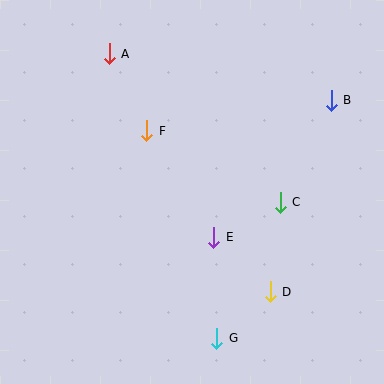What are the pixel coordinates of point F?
Point F is at (147, 131).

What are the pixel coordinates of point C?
Point C is at (280, 203).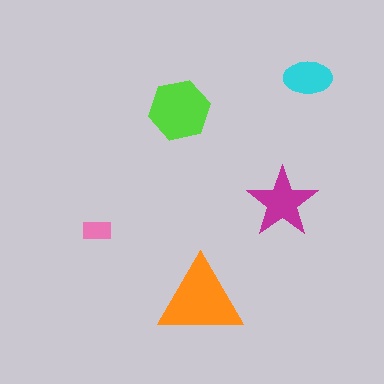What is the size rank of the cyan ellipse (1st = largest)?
4th.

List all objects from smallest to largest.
The pink rectangle, the cyan ellipse, the magenta star, the lime hexagon, the orange triangle.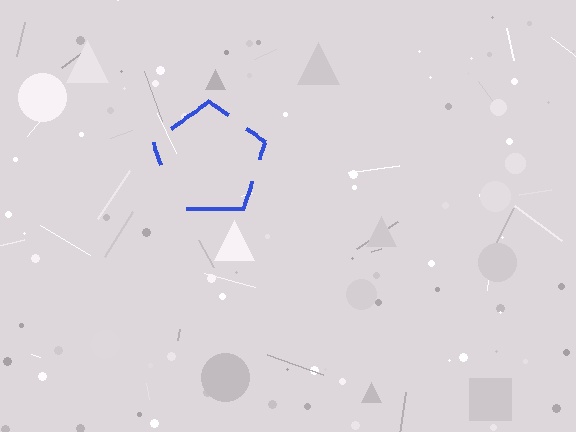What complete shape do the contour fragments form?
The contour fragments form a pentagon.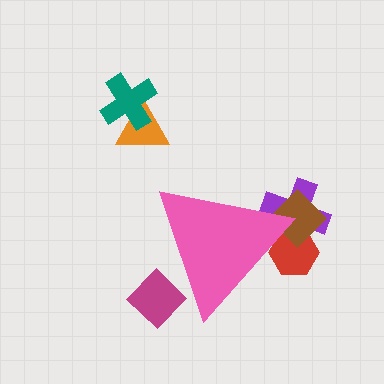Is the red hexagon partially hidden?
Yes, the red hexagon is partially hidden behind the pink triangle.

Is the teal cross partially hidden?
No, the teal cross is fully visible.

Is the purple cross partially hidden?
Yes, the purple cross is partially hidden behind the pink triangle.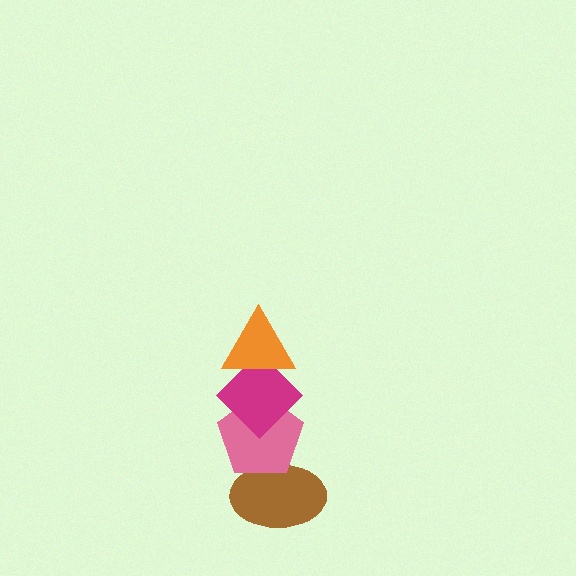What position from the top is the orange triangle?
The orange triangle is 1st from the top.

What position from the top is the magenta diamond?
The magenta diamond is 2nd from the top.